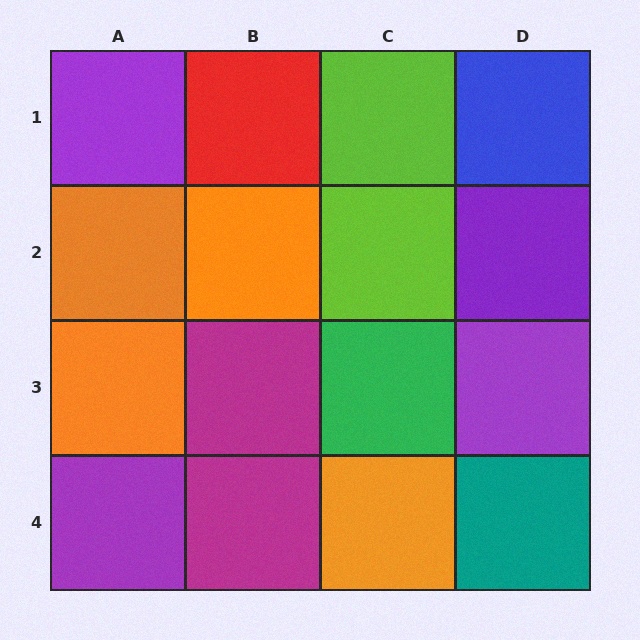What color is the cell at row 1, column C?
Lime.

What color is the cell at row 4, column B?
Magenta.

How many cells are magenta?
2 cells are magenta.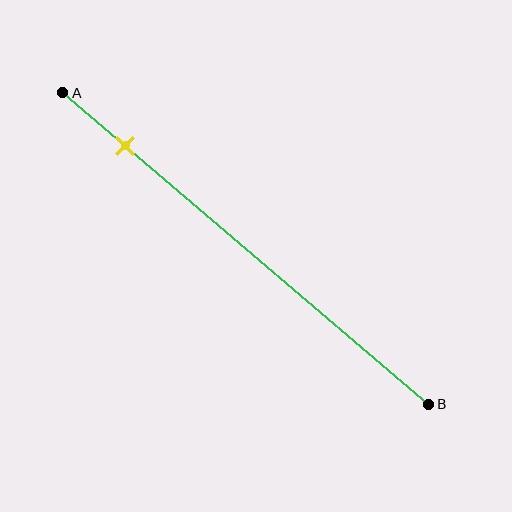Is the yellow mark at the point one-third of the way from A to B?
No, the mark is at about 15% from A, not at the 33% one-third point.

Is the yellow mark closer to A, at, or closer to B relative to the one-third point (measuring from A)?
The yellow mark is closer to point A than the one-third point of segment AB.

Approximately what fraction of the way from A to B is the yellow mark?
The yellow mark is approximately 15% of the way from A to B.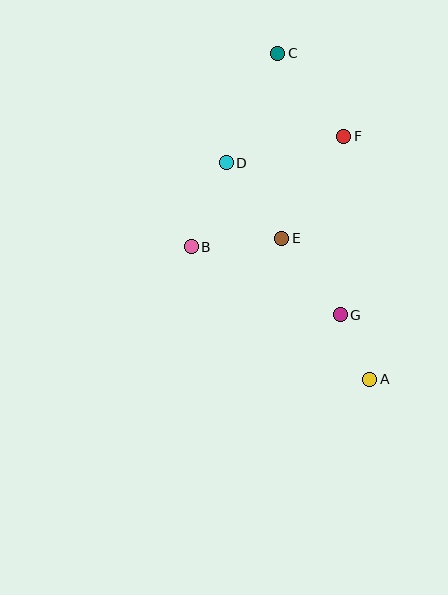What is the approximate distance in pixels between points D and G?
The distance between D and G is approximately 190 pixels.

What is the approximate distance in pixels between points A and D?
The distance between A and D is approximately 260 pixels.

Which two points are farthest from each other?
Points A and C are farthest from each other.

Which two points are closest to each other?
Points A and G are closest to each other.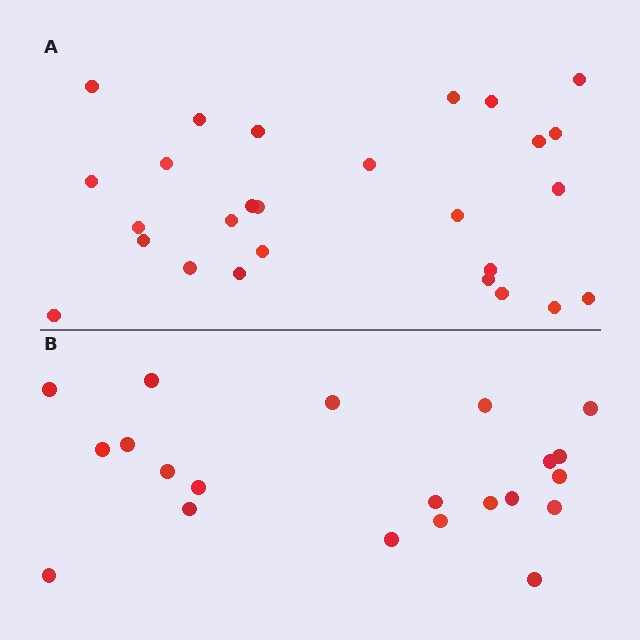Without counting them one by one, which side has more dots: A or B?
Region A (the top region) has more dots.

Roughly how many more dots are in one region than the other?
Region A has about 6 more dots than region B.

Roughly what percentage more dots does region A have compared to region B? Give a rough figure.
About 30% more.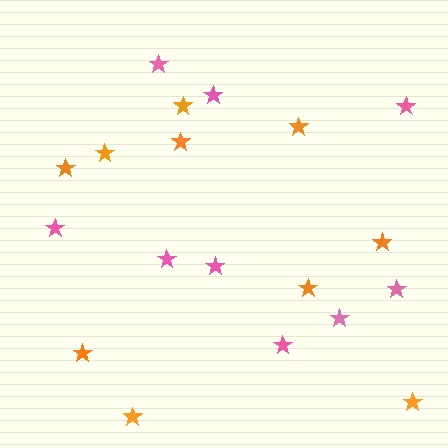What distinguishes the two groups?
There are 2 groups: one group of pink stars (9) and one group of orange stars (10).